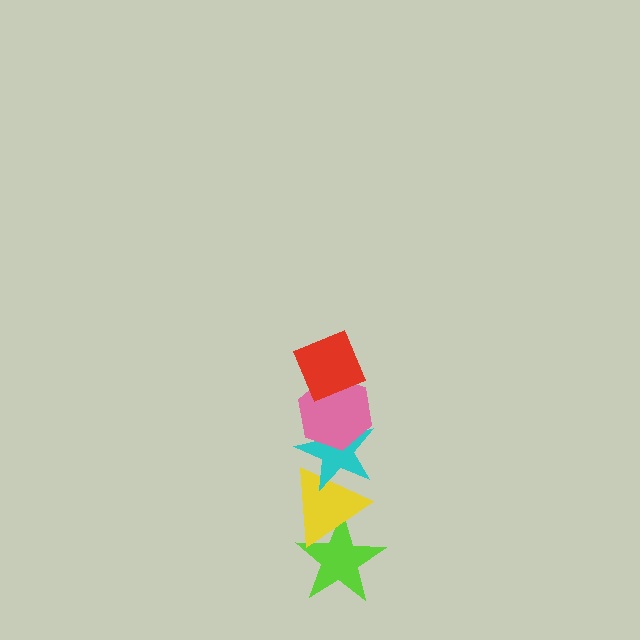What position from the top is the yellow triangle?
The yellow triangle is 4th from the top.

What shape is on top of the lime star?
The yellow triangle is on top of the lime star.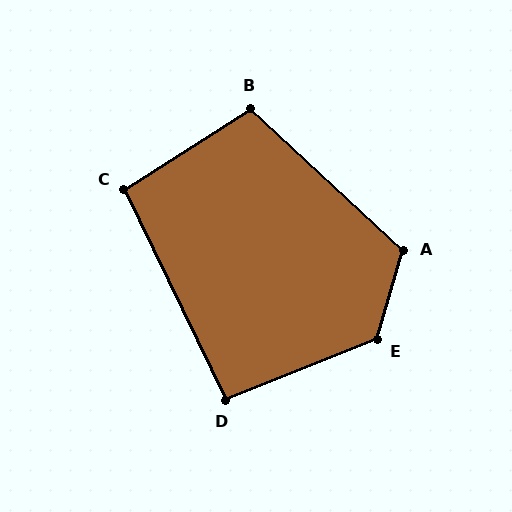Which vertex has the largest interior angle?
E, at approximately 128 degrees.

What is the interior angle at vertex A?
Approximately 117 degrees (obtuse).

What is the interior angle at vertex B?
Approximately 104 degrees (obtuse).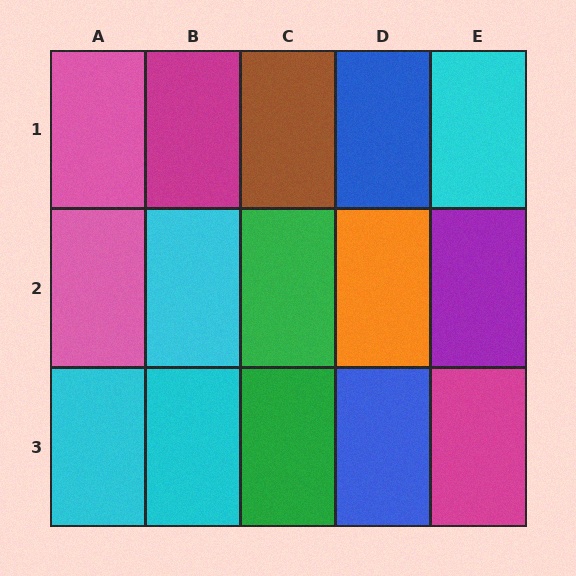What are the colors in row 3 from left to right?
Cyan, cyan, green, blue, magenta.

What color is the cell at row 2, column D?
Orange.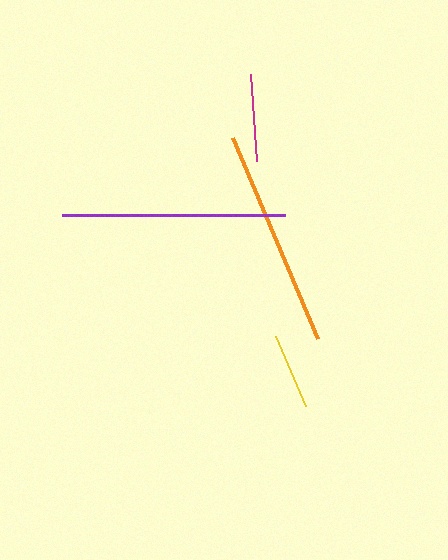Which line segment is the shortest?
The yellow line is the shortest at approximately 76 pixels.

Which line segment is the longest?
The purple line is the longest at approximately 223 pixels.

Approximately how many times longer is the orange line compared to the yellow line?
The orange line is approximately 2.9 times the length of the yellow line.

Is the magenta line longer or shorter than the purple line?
The purple line is longer than the magenta line.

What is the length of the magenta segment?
The magenta segment is approximately 87 pixels long.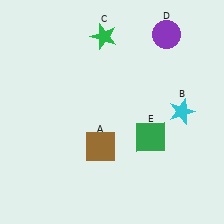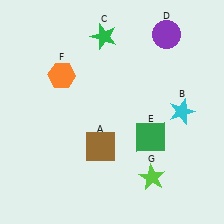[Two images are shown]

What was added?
An orange hexagon (F), a lime star (G) were added in Image 2.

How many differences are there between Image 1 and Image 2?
There are 2 differences between the two images.